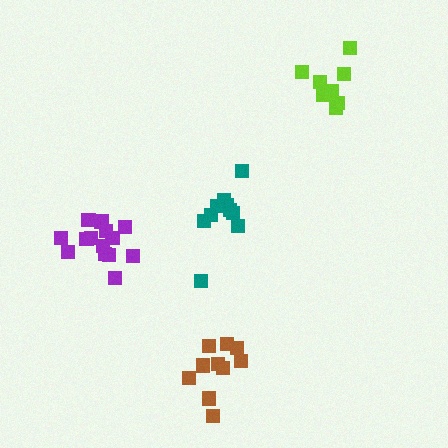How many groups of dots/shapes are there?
There are 4 groups.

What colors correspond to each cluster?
The clusters are colored: teal, lime, purple, brown.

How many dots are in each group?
Group 1: 10 dots, Group 2: 8 dots, Group 3: 14 dots, Group 4: 10 dots (42 total).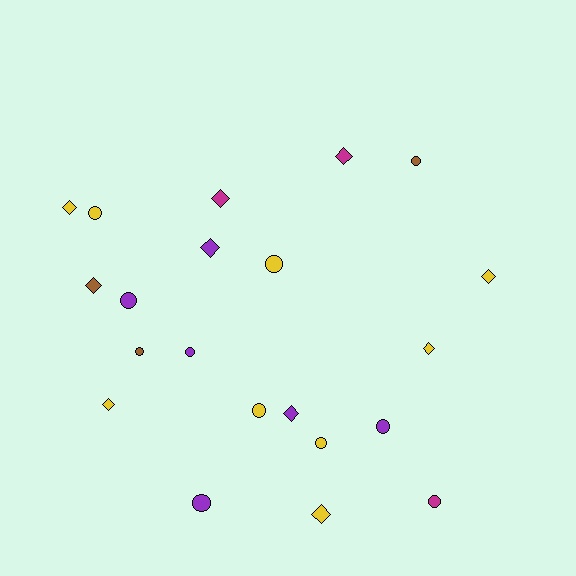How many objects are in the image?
There are 21 objects.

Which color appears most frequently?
Yellow, with 9 objects.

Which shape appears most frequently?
Circle, with 11 objects.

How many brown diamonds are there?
There is 1 brown diamond.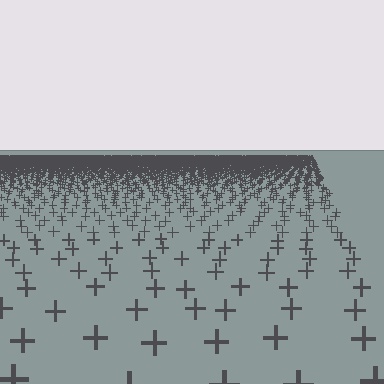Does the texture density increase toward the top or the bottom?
Density increases toward the top.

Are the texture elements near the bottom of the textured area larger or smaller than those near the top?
Larger. Near the bottom, elements are closer to the viewer and appear at a bigger on-screen size.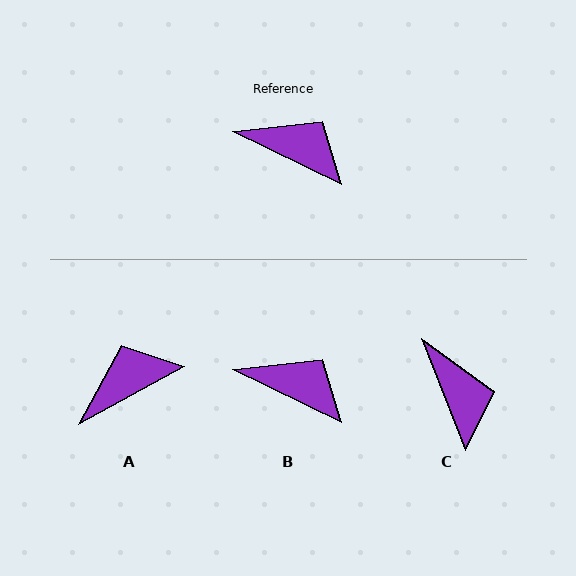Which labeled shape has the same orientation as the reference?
B.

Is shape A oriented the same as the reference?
No, it is off by about 55 degrees.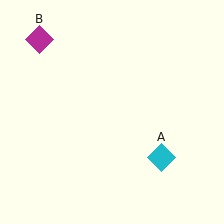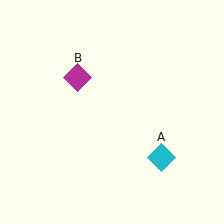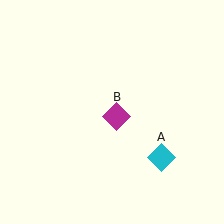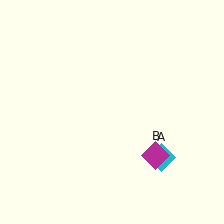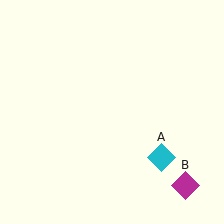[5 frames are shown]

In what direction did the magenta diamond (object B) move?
The magenta diamond (object B) moved down and to the right.